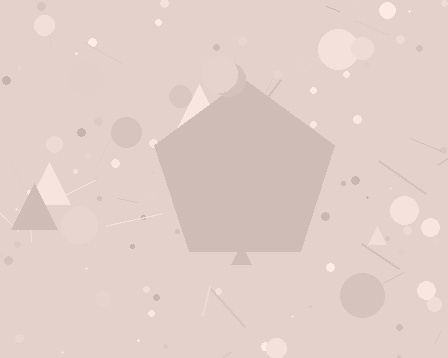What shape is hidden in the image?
A pentagon is hidden in the image.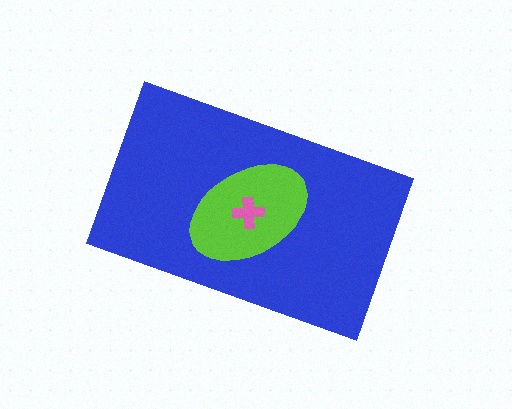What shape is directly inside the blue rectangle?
The lime ellipse.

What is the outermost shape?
The blue rectangle.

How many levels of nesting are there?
3.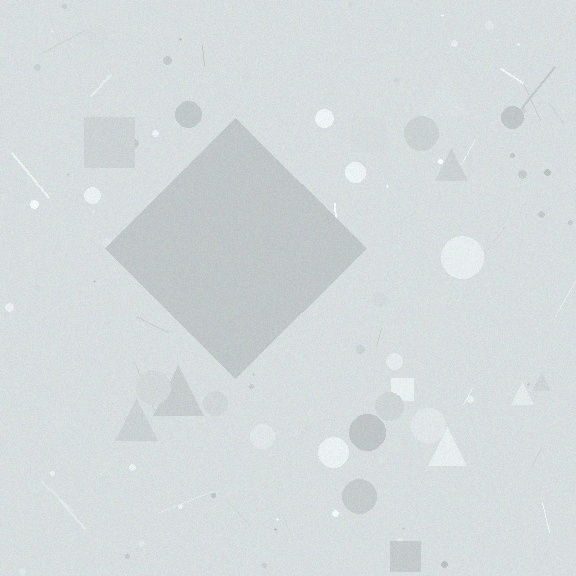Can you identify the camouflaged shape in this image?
The camouflaged shape is a diamond.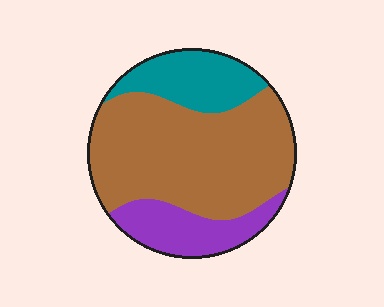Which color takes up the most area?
Brown, at roughly 60%.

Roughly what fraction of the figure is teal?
Teal covers 19% of the figure.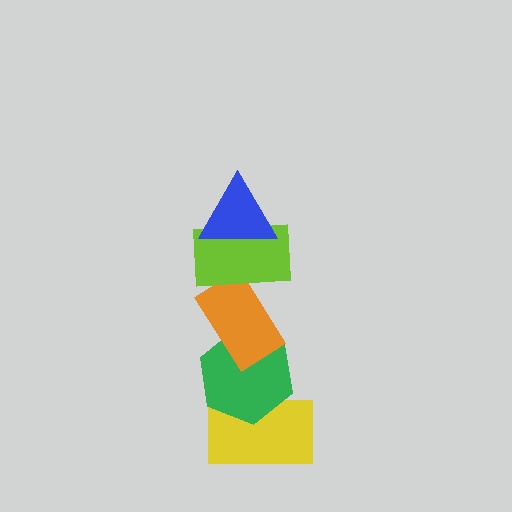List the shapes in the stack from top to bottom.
From top to bottom: the blue triangle, the lime rectangle, the orange rectangle, the green hexagon, the yellow rectangle.